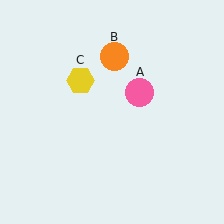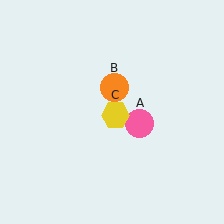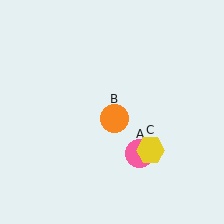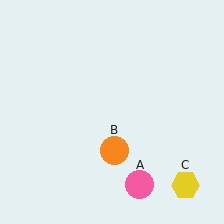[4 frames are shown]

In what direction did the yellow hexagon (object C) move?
The yellow hexagon (object C) moved down and to the right.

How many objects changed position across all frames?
3 objects changed position: pink circle (object A), orange circle (object B), yellow hexagon (object C).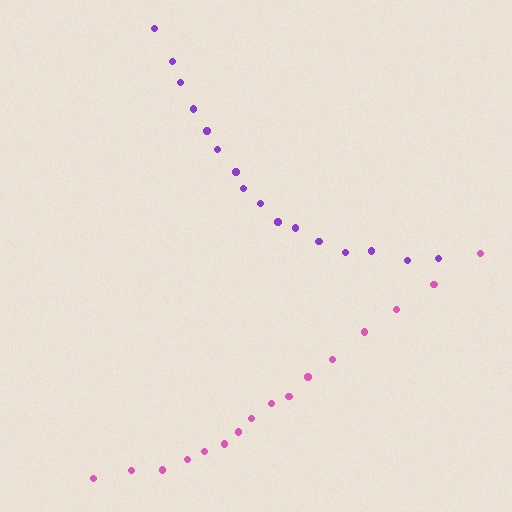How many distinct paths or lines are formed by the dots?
There are 2 distinct paths.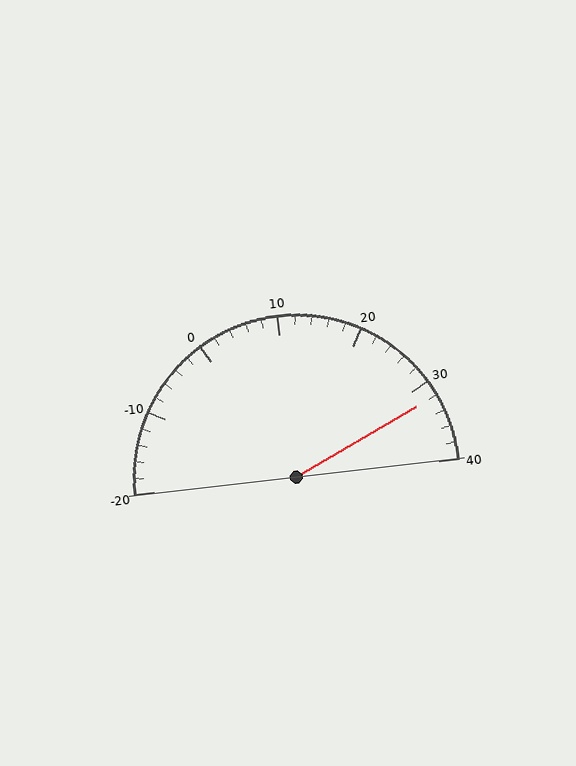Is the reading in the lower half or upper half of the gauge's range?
The reading is in the upper half of the range (-20 to 40).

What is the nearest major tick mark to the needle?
The nearest major tick mark is 30.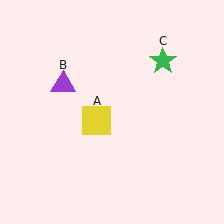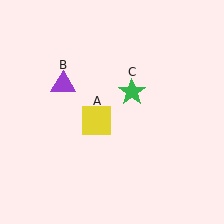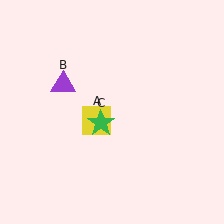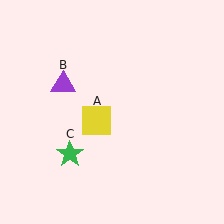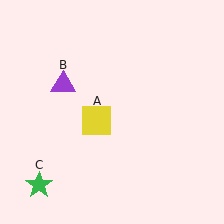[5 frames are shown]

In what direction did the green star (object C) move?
The green star (object C) moved down and to the left.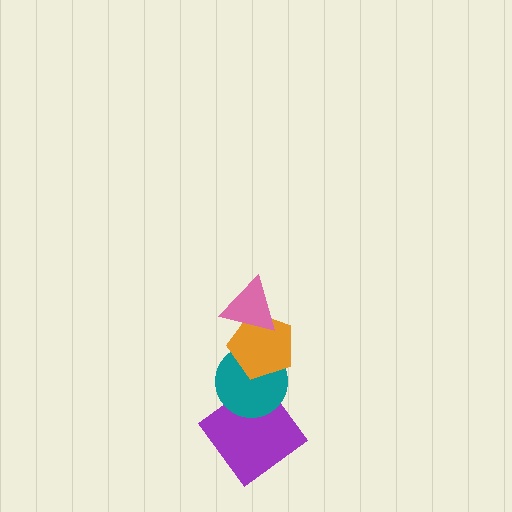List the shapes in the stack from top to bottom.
From top to bottom: the pink triangle, the orange pentagon, the teal circle, the purple diamond.